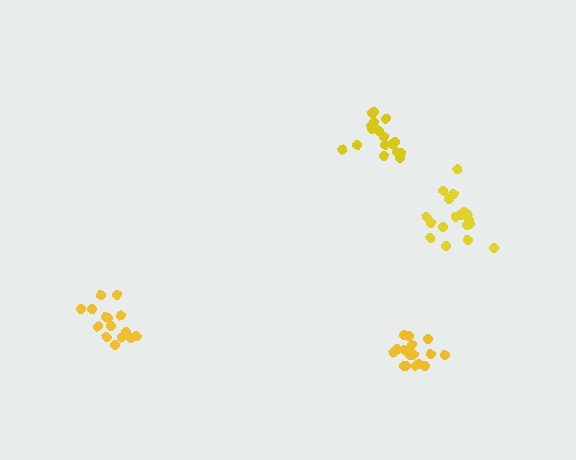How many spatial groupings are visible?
There are 4 spatial groupings.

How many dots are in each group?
Group 1: 18 dots, Group 2: 17 dots, Group 3: 19 dots, Group 4: 15 dots (69 total).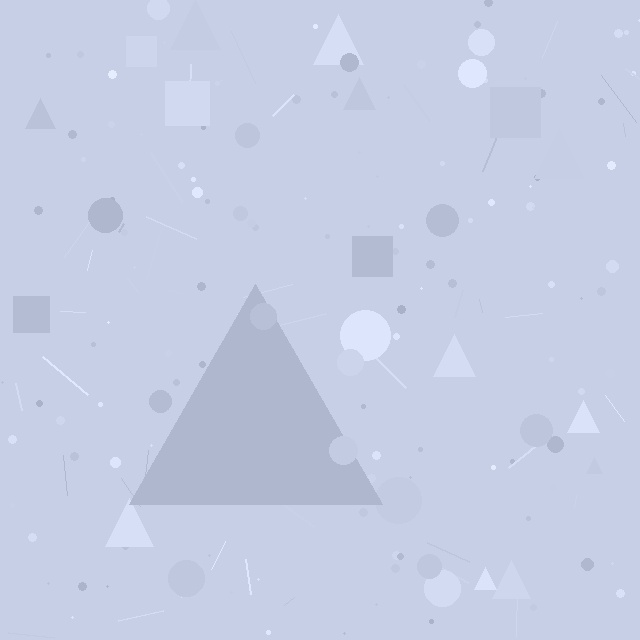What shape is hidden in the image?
A triangle is hidden in the image.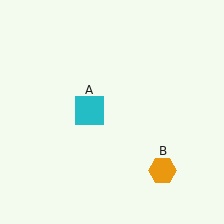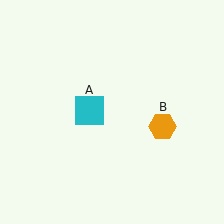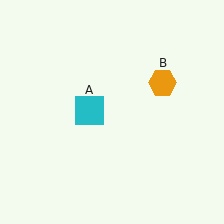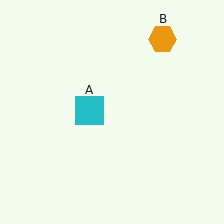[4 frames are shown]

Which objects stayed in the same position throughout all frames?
Cyan square (object A) remained stationary.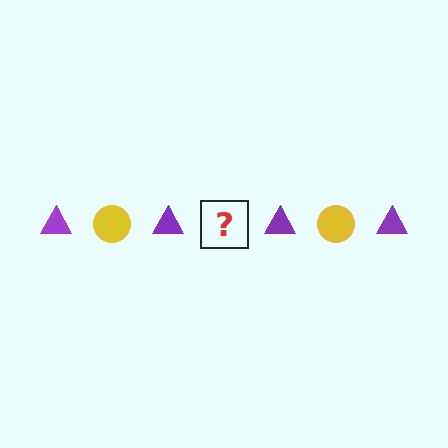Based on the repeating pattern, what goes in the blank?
The blank should be a yellow circle.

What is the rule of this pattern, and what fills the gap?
The rule is that the pattern alternates between purple triangle and yellow circle. The gap should be filled with a yellow circle.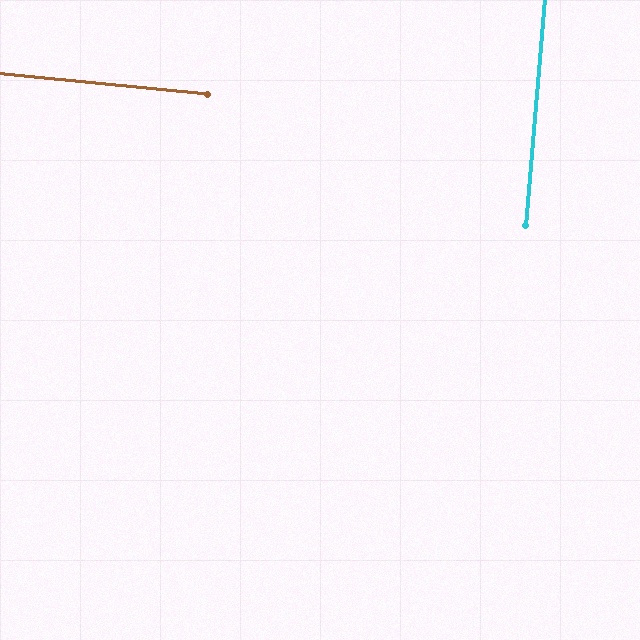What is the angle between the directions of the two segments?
Approximately 89 degrees.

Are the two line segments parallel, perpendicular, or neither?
Perpendicular — they meet at approximately 89°.